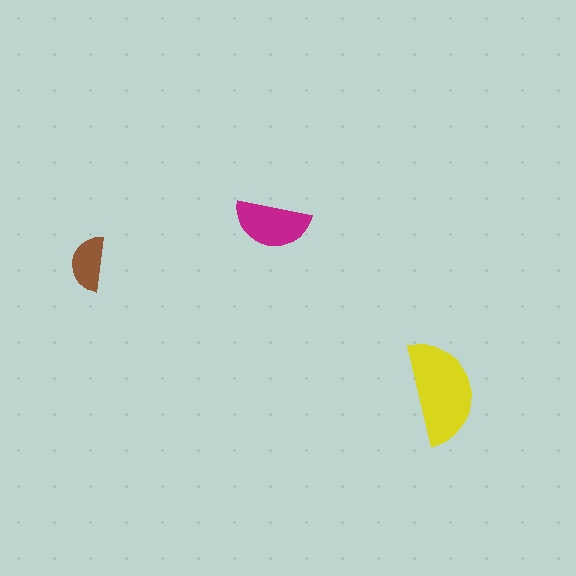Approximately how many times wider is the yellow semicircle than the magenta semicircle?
About 1.5 times wider.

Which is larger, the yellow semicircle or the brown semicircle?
The yellow one.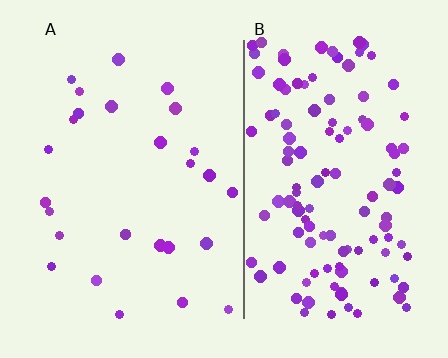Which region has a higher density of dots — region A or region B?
B (the right).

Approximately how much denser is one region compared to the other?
Approximately 4.4× — region B over region A.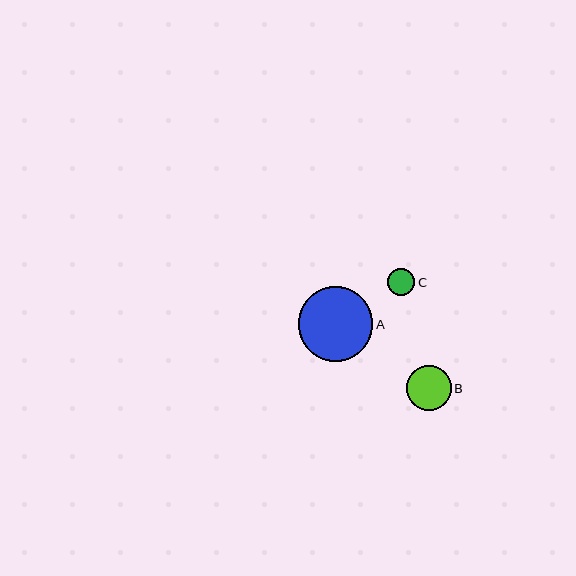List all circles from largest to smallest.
From largest to smallest: A, B, C.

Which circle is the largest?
Circle A is the largest with a size of approximately 75 pixels.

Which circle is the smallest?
Circle C is the smallest with a size of approximately 27 pixels.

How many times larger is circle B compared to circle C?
Circle B is approximately 1.7 times the size of circle C.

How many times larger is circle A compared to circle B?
Circle A is approximately 1.6 times the size of circle B.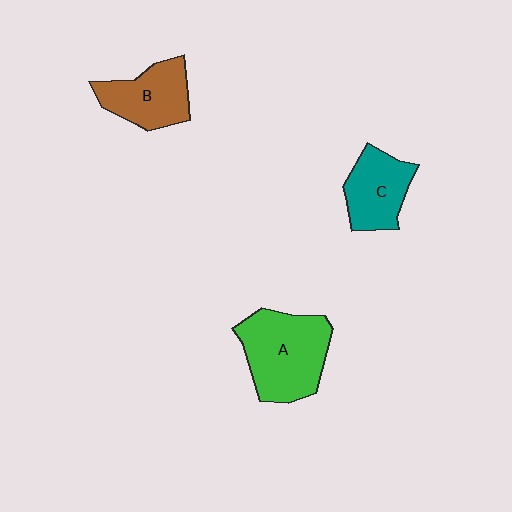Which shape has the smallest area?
Shape C (teal).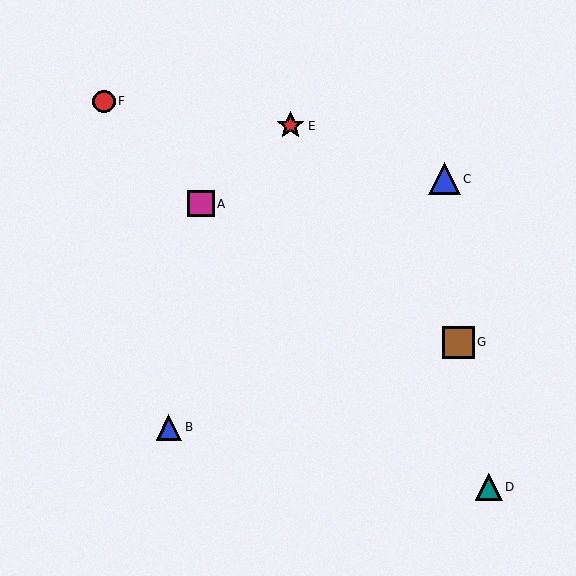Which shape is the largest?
The brown square (labeled G) is the largest.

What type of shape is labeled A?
Shape A is a magenta square.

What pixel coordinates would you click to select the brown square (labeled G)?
Click at (458, 342) to select the brown square G.